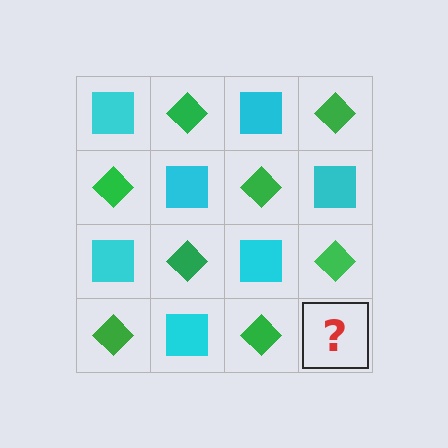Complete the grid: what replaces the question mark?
The question mark should be replaced with a cyan square.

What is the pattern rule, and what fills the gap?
The rule is that it alternates cyan square and green diamond in a checkerboard pattern. The gap should be filled with a cyan square.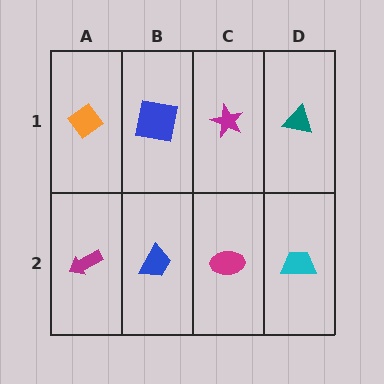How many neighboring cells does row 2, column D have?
2.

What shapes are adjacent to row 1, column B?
A blue trapezoid (row 2, column B), an orange diamond (row 1, column A), a magenta star (row 1, column C).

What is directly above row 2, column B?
A blue square.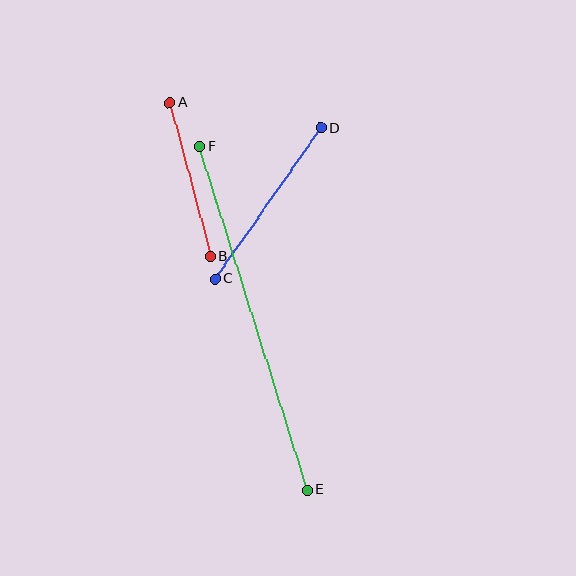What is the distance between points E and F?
The distance is approximately 360 pixels.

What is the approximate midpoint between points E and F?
The midpoint is at approximately (254, 318) pixels.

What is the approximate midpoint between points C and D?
The midpoint is at approximately (268, 204) pixels.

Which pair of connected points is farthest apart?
Points E and F are farthest apart.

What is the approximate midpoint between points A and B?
The midpoint is at approximately (190, 180) pixels.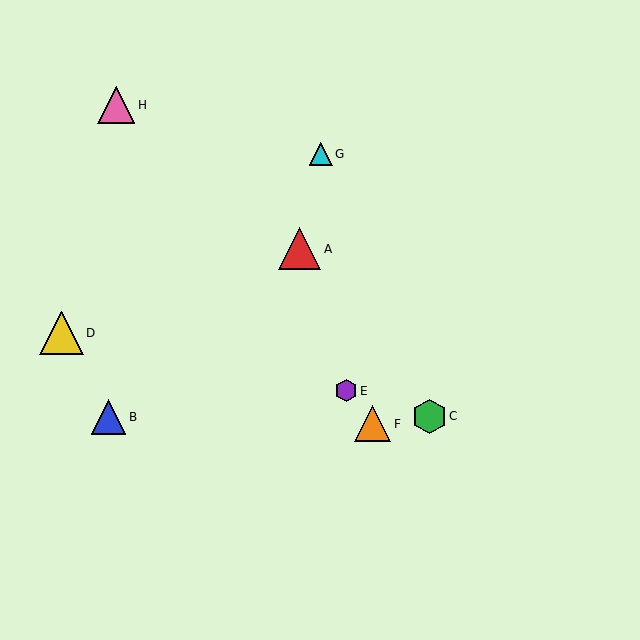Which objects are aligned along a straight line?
Objects E, F, H are aligned along a straight line.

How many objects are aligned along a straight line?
3 objects (E, F, H) are aligned along a straight line.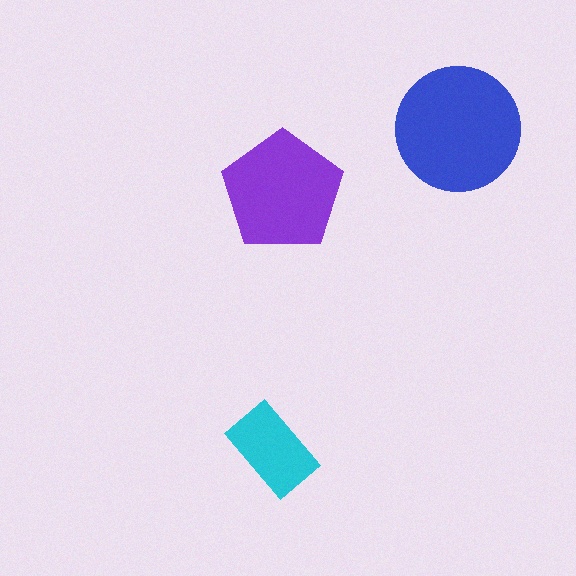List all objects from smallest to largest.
The cyan rectangle, the purple pentagon, the blue circle.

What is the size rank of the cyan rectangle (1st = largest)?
3rd.